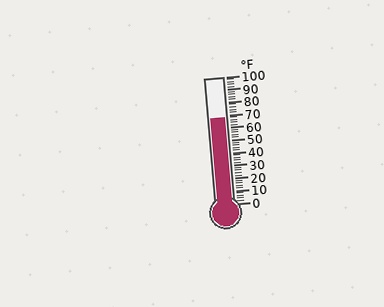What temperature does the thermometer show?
The thermometer shows approximately 68°F.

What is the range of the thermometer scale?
The thermometer scale ranges from 0°F to 100°F.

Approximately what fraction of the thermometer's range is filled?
The thermometer is filled to approximately 70% of its range.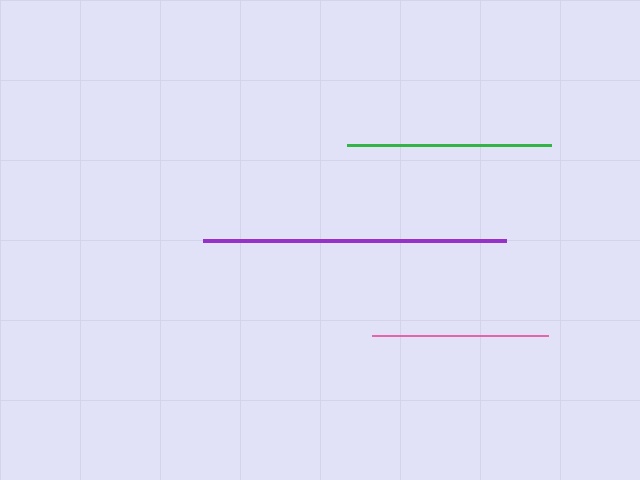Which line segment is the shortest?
The pink line is the shortest at approximately 176 pixels.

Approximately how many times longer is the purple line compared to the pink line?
The purple line is approximately 1.7 times the length of the pink line.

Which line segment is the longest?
The purple line is the longest at approximately 303 pixels.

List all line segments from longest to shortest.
From longest to shortest: purple, green, pink.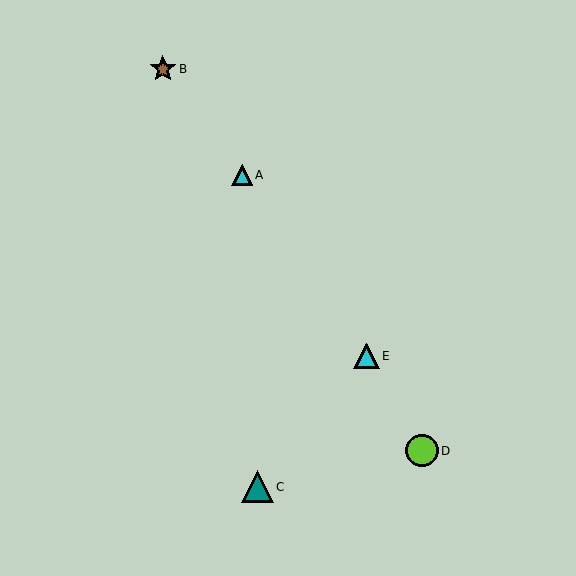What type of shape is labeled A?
Shape A is a cyan triangle.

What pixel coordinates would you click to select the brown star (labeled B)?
Click at (163, 69) to select the brown star B.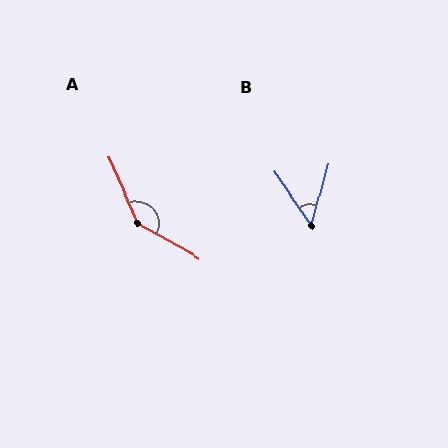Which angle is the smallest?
B, at approximately 50 degrees.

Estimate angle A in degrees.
Approximately 144 degrees.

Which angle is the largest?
A, at approximately 144 degrees.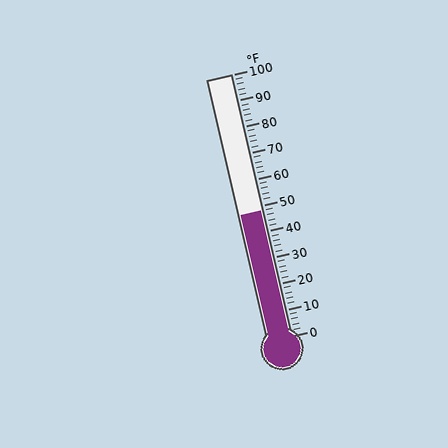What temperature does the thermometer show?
The thermometer shows approximately 48°F.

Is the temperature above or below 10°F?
The temperature is above 10°F.